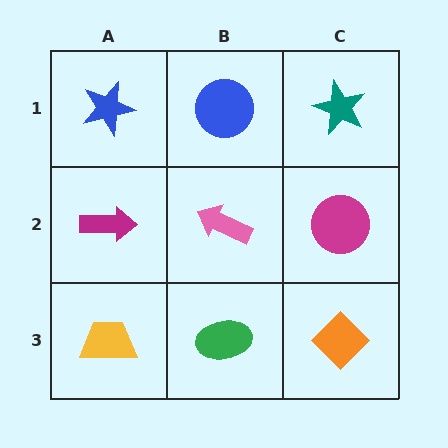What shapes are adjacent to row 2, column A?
A blue star (row 1, column A), a yellow trapezoid (row 3, column A), a pink arrow (row 2, column B).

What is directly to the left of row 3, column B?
A yellow trapezoid.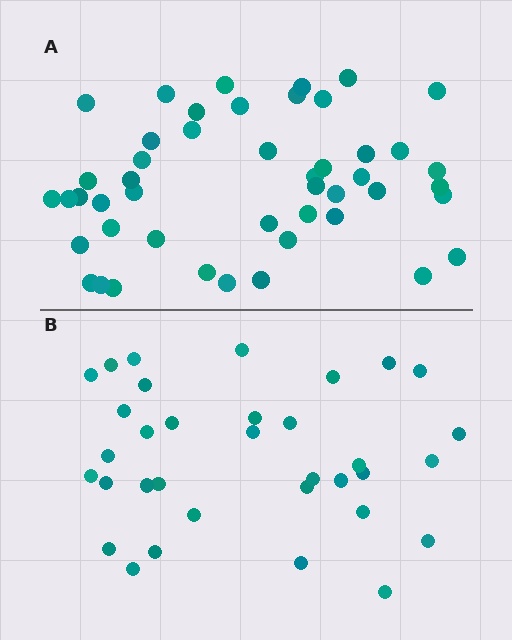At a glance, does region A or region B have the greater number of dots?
Region A (the top region) has more dots.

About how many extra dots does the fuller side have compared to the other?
Region A has approximately 15 more dots than region B.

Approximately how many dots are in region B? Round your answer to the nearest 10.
About 30 dots. (The exact count is 34, which rounds to 30.)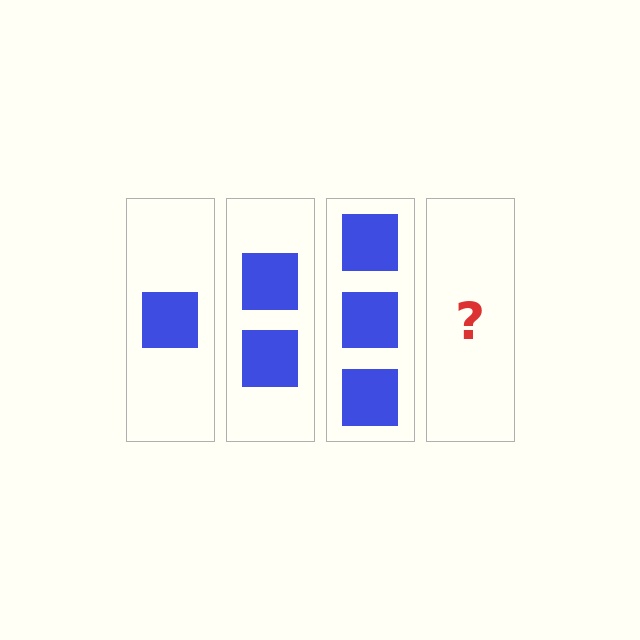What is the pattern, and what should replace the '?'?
The pattern is that each step adds one more square. The '?' should be 4 squares.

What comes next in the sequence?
The next element should be 4 squares.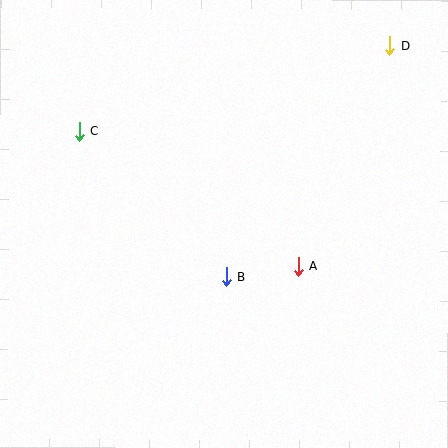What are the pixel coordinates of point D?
Point D is at (389, 45).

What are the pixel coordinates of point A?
Point A is at (298, 266).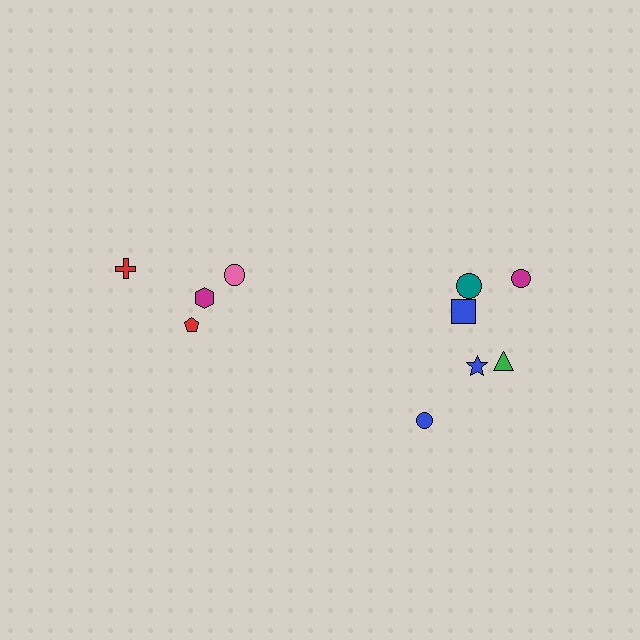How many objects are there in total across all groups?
There are 10 objects.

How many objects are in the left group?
There are 4 objects.